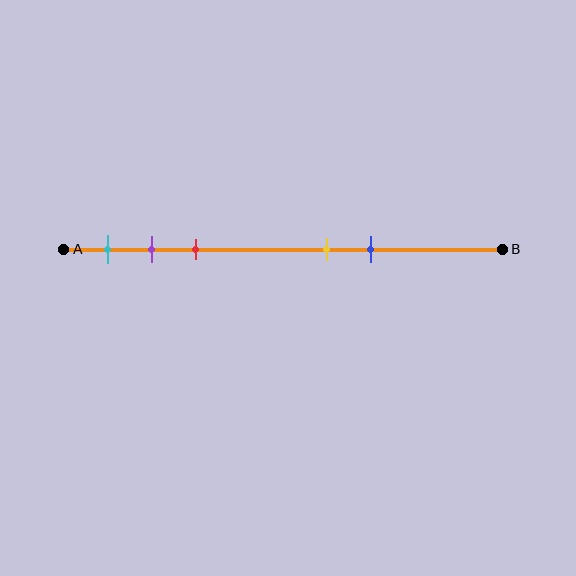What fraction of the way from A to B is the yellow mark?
The yellow mark is approximately 60% (0.6) of the way from A to B.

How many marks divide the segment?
There are 5 marks dividing the segment.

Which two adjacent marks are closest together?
The purple and red marks are the closest adjacent pair.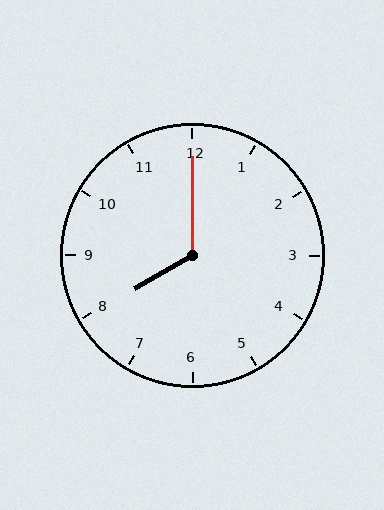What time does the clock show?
8:00.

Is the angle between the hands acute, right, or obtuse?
It is obtuse.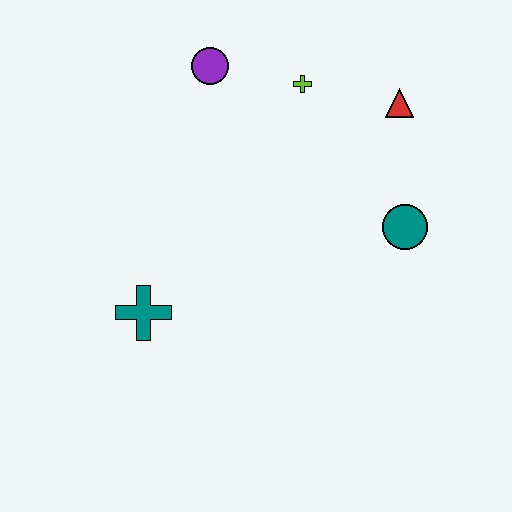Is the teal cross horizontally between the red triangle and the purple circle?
No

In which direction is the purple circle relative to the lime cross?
The purple circle is to the left of the lime cross.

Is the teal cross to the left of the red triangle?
Yes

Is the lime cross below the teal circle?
No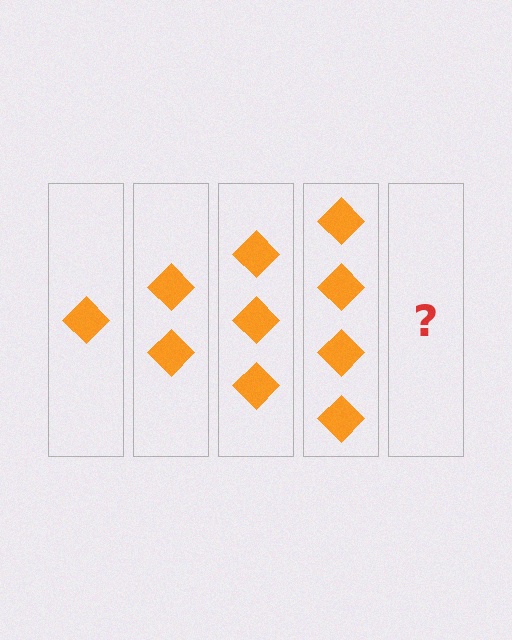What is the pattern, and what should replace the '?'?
The pattern is that each step adds one more diamond. The '?' should be 5 diamonds.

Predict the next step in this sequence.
The next step is 5 diamonds.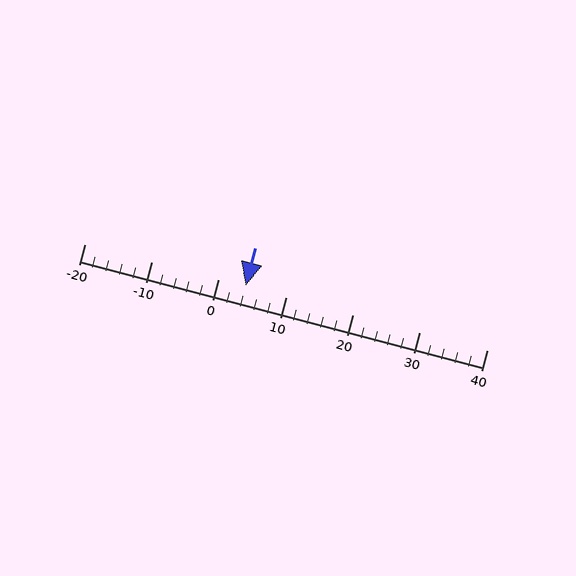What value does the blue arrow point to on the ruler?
The blue arrow points to approximately 4.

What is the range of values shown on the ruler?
The ruler shows values from -20 to 40.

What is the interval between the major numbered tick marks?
The major tick marks are spaced 10 units apart.